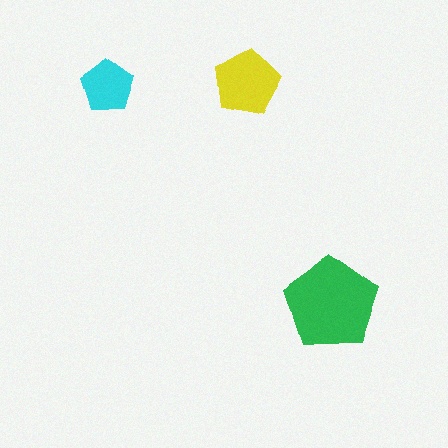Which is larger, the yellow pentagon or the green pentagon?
The green one.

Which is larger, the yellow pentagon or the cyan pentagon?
The yellow one.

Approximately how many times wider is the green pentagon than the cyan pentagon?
About 2 times wider.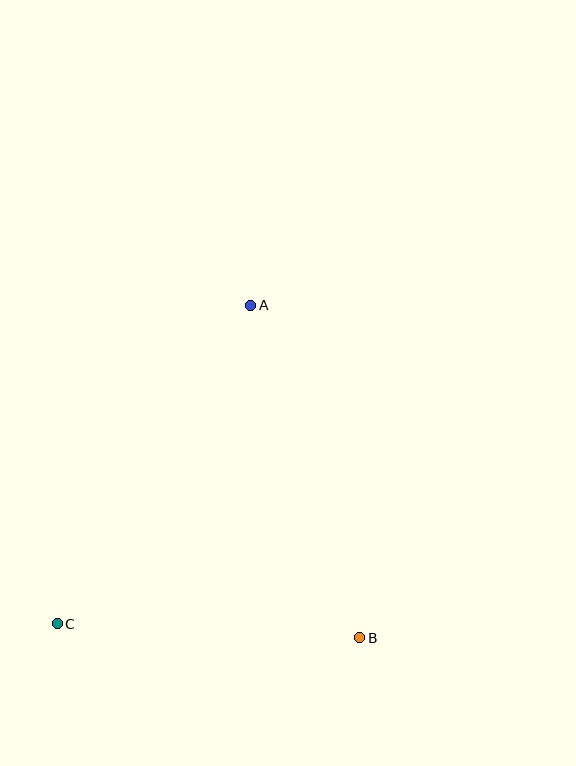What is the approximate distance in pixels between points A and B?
The distance between A and B is approximately 350 pixels.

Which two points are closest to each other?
Points B and C are closest to each other.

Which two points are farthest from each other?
Points A and C are farthest from each other.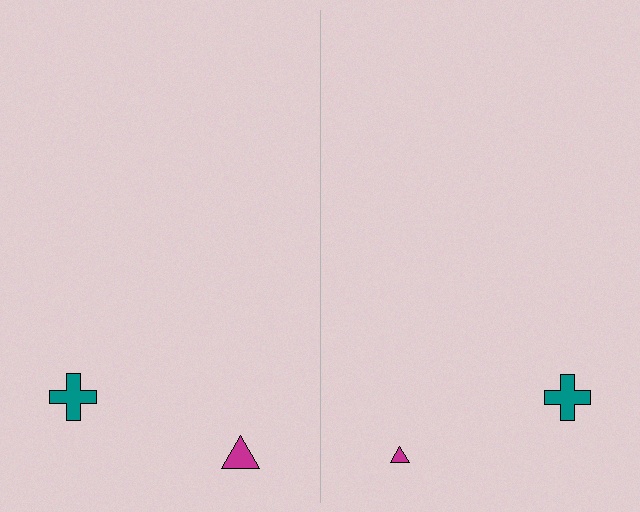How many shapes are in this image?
There are 4 shapes in this image.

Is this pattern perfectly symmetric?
No, the pattern is not perfectly symmetric. The magenta triangle on the right side has a different size than its mirror counterpart.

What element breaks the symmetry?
The magenta triangle on the right side has a different size than its mirror counterpart.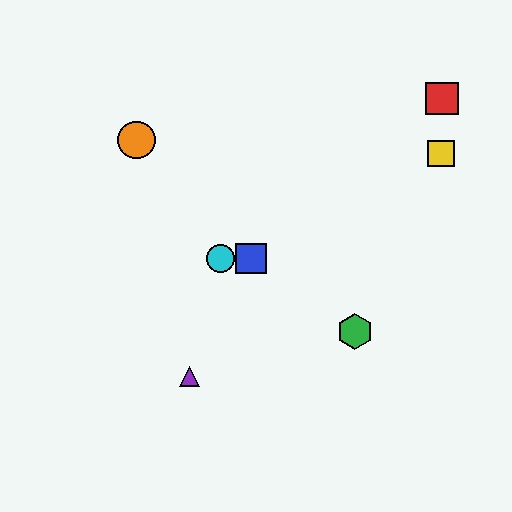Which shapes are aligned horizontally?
The blue square, the cyan circle are aligned horizontally.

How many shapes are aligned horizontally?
2 shapes (the blue square, the cyan circle) are aligned horizontally.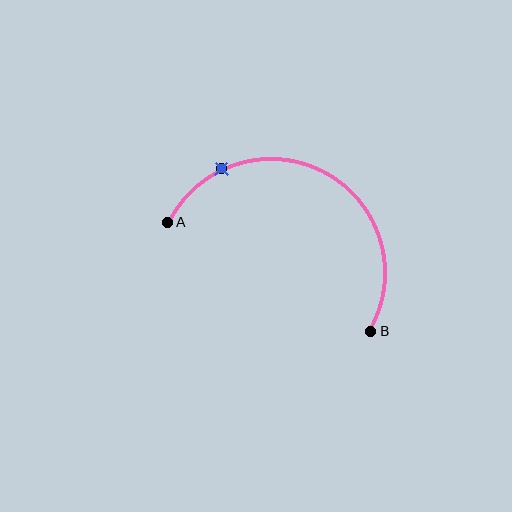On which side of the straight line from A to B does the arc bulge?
The arc bulges above the straight line connecting A and B.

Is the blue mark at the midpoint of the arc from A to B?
No. The blue mark lies on the arc but is closer to endpoint A. The arc midpoint would be at the point on the curve equidistant along the arc from both A and B.